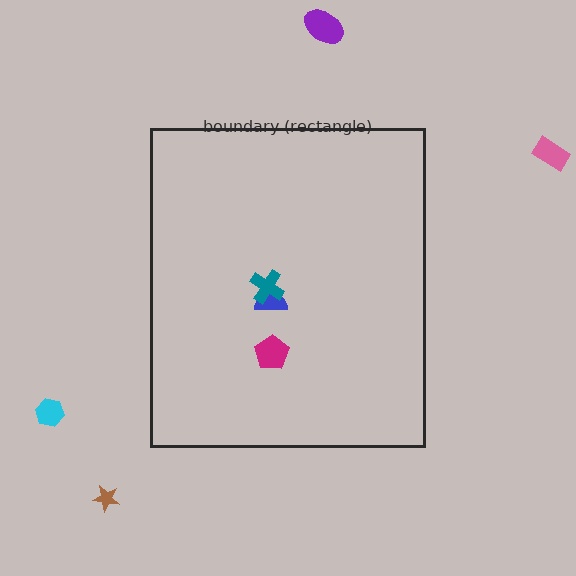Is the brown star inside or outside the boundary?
Outside.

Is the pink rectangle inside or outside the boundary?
Outside.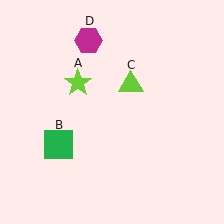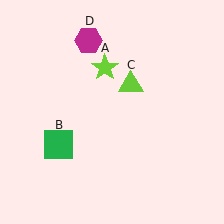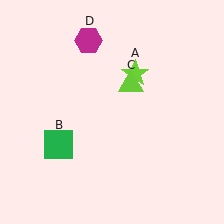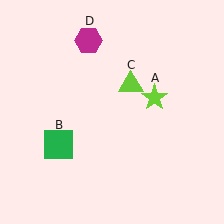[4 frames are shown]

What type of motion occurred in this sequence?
The lime star (object A) rotated clockwise around the center of the scene.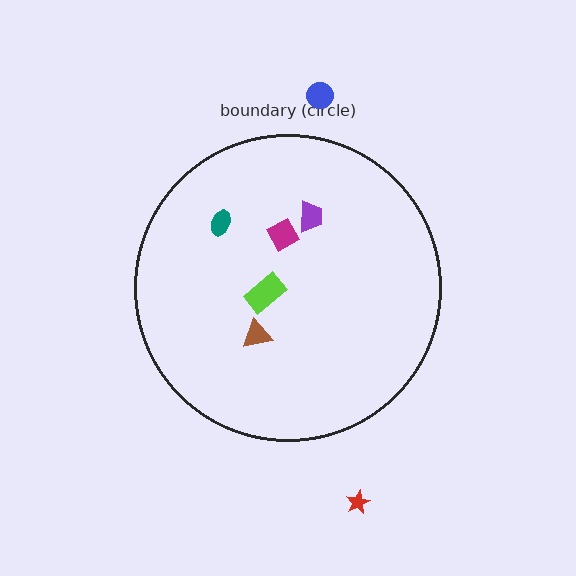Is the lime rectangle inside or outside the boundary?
Inside.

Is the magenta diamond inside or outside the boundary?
Inside.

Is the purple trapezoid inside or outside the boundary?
Inside.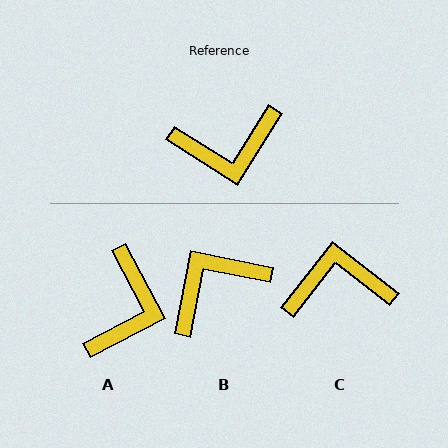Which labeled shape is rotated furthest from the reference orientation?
C, about 174 degrees away.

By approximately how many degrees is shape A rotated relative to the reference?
Approximately 60 degrees counter-clockwise.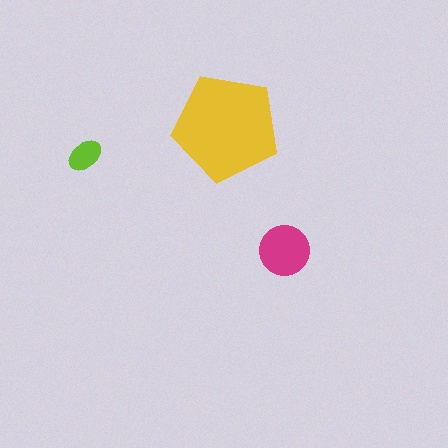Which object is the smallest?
The lime ellipse.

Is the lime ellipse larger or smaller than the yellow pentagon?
Smaller.